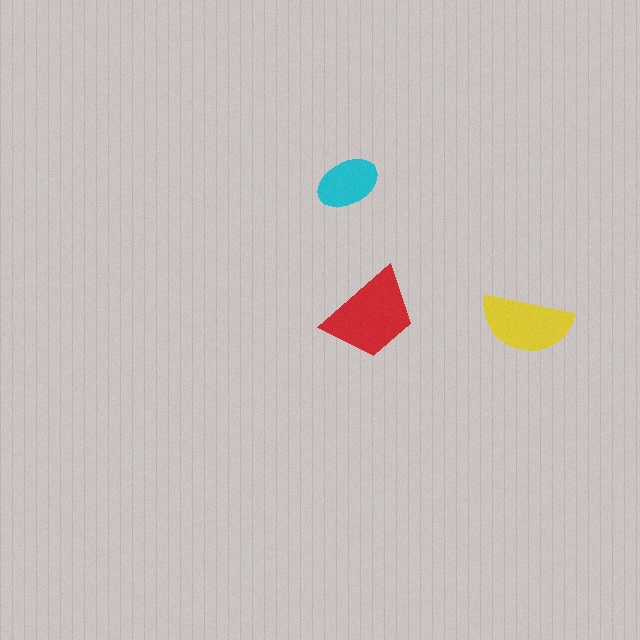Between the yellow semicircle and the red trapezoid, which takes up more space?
The red trapezoid.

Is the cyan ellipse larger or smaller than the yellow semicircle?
Smaller.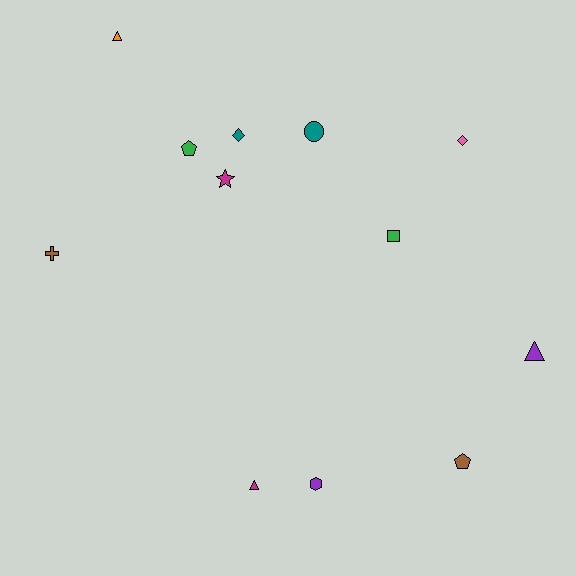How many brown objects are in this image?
There are 2 brown objects.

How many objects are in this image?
There are 12 objects.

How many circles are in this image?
There is 1 circle.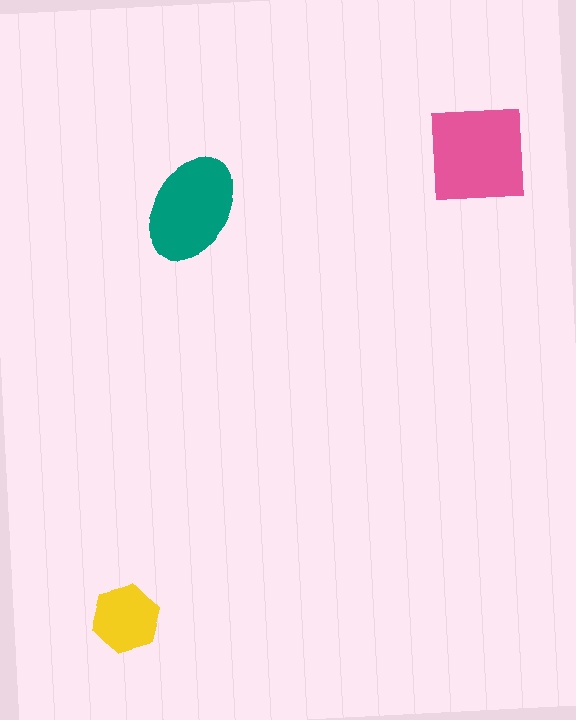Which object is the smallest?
The yellow hexagon.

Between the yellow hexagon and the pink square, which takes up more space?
The pink square.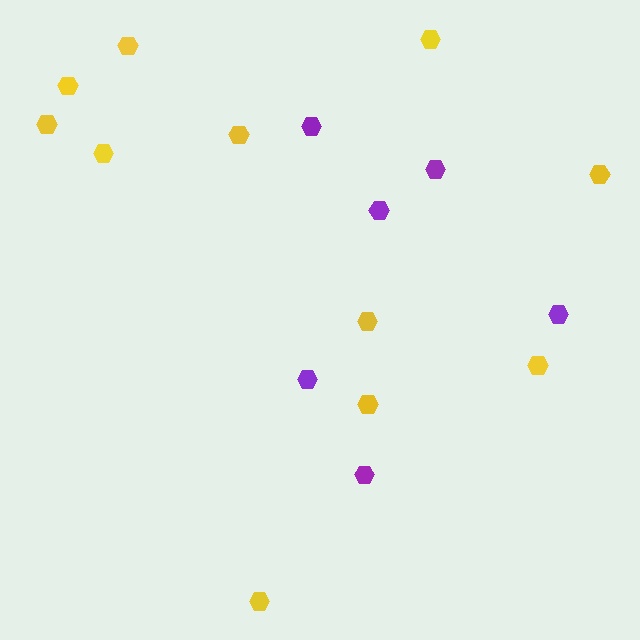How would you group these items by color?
There are 2 groups: one group of yellow hexagons (11) and one group of purple hexagons (6).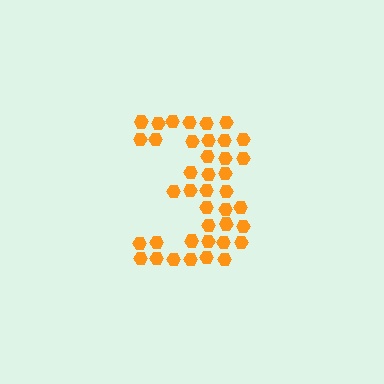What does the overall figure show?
The overall figure shows the digit 3.